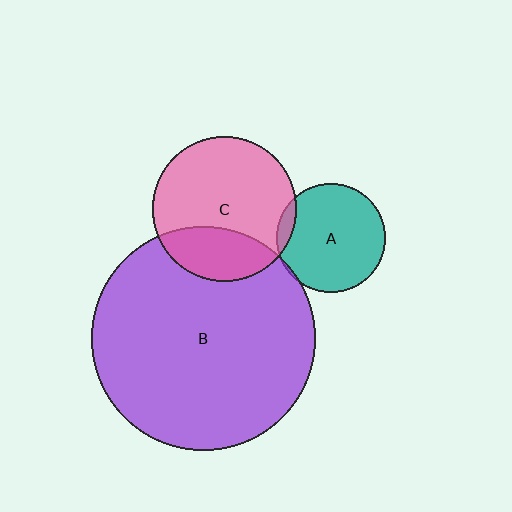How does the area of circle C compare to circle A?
Approximately 1.8 times.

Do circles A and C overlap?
Yes.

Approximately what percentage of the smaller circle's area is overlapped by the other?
Approximately 5%.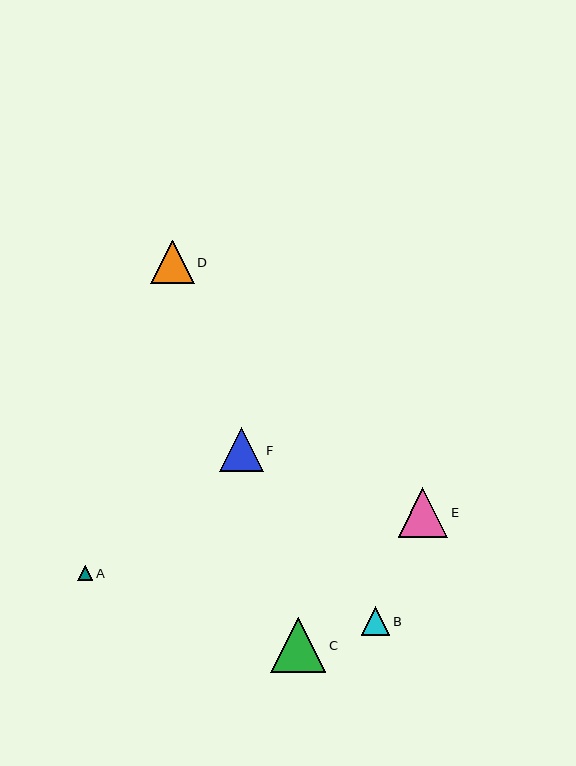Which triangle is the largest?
Triangle C is the largest with a size of approximately 55 pixels.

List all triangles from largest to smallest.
From largest to smallest: C, E, F, D, B, A.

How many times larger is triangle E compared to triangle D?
Triangle E is approximately 1.1 times the size of triangle D.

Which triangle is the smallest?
Triangle A is the smallest with a size of approximately 15 pixels.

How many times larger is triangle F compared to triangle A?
Triangle F is approximately 2.9 times the size of triangle A.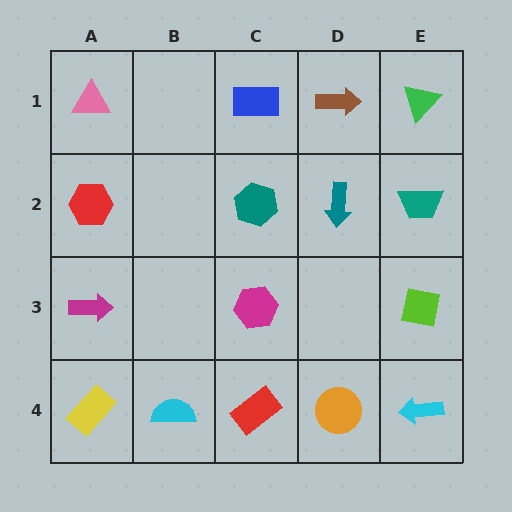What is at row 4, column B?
A cyan semicircle.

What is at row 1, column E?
A green triangle.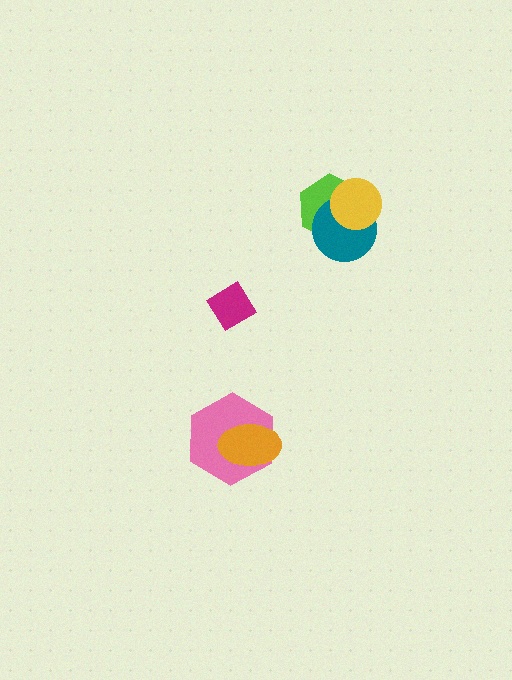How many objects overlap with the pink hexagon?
1 object overlaps with the pink hexagon.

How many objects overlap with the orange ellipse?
1 object overlaps with the orange ellipse.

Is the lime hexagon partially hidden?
Yes, it is partially covered by another shape.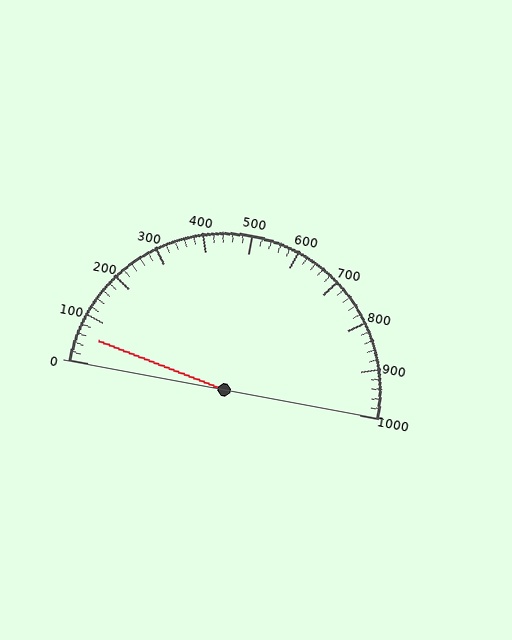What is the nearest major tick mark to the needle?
The nearest major tick mark is 100.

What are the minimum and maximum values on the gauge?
The gauge ranges from 0 to 1000.